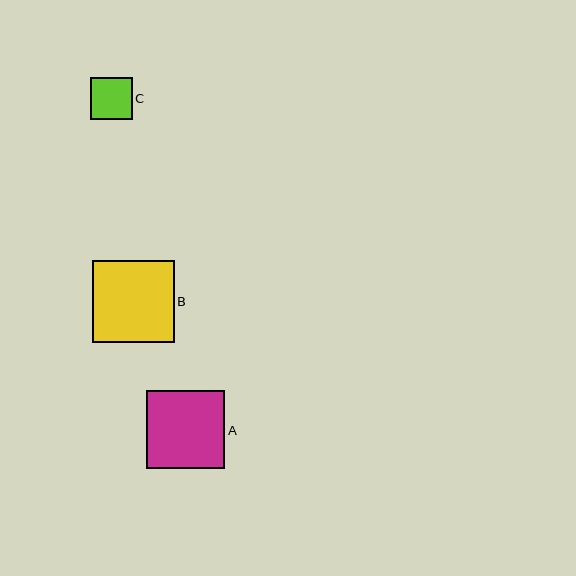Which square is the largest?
Square B is the largest with a size of approximately 82 pixels.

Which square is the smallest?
Square C is the smallest with a size of approximately 42 pixels.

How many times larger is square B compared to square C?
Square B is approximately 2.0 times the size of square C.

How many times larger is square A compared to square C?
Square A is approximately 1.9 times the size of square C.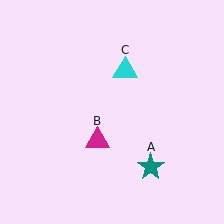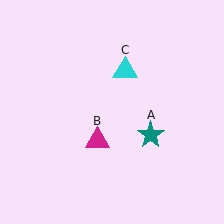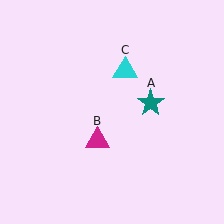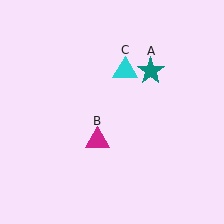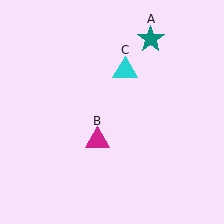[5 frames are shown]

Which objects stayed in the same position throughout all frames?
Magenta triangle (object B) and cyan triangle (object C) remained stationary.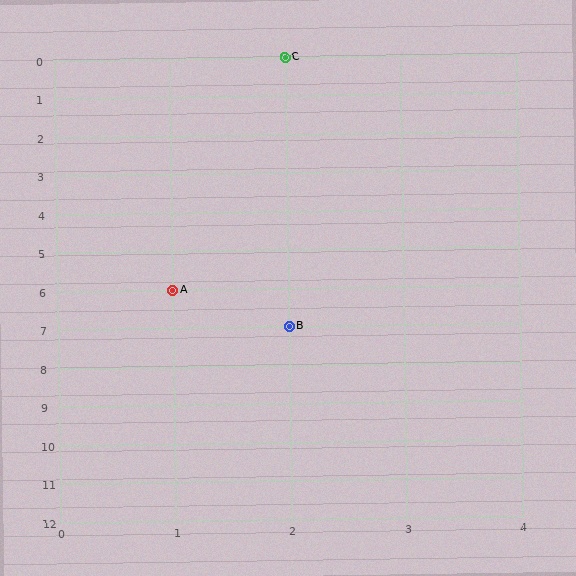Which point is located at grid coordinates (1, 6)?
Point A is at (1, 6).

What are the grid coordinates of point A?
Point A is at grid coordinates (1, 6).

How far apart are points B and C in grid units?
Points B and C are 7 rows apart.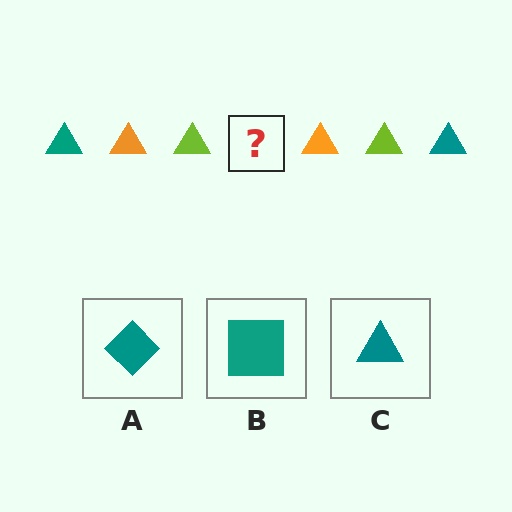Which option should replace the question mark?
Option C.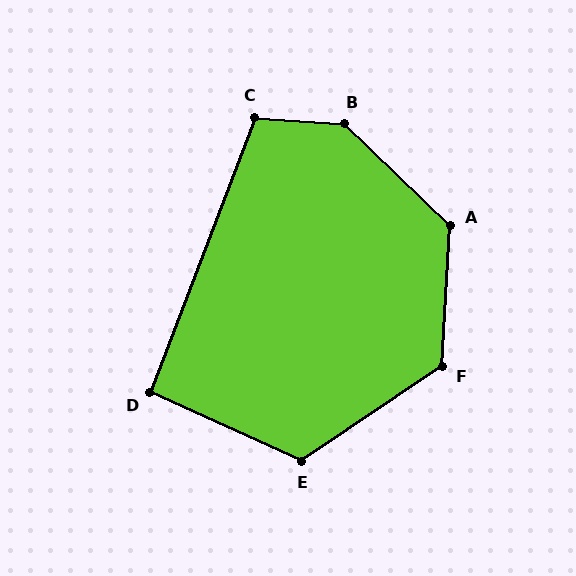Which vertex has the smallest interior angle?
D, at approximately 93 degrees.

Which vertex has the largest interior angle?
B, at approximately 140 degrees.